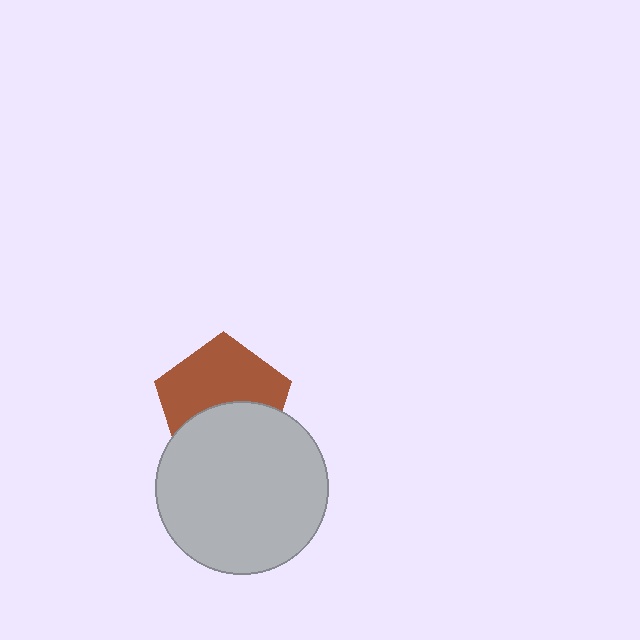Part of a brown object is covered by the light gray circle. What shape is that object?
It is a pentagon.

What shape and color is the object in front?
The object in front is a light gray circle.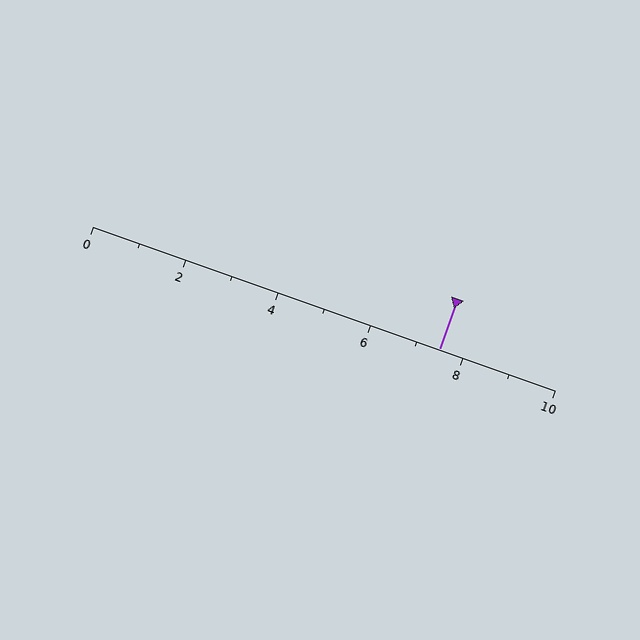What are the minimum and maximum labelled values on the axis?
The axis runs from 0 to 10.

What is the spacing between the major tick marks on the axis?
The major ticks are spaced 2 apart.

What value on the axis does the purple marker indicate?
The marker indicates approximately 7.5.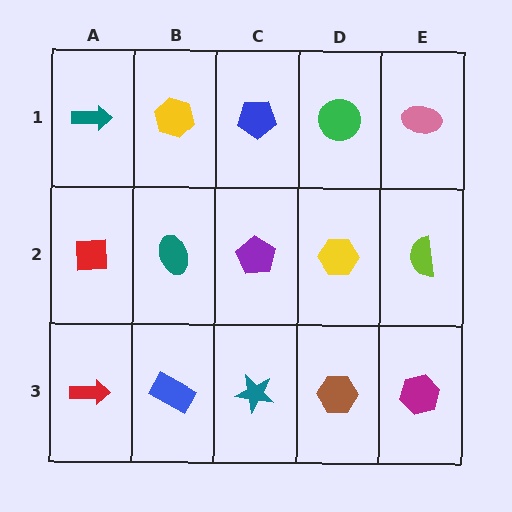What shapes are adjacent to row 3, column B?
A teal ellipse (row 2, column B), a red arrow (row 3, column A), a teal star (row 3, column C).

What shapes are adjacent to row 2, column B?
A yellow hexagon (row 1, column B), a blue rectangle (row 3, column B), a red square (row 2, column A), a purple pentagon (row 2, column C).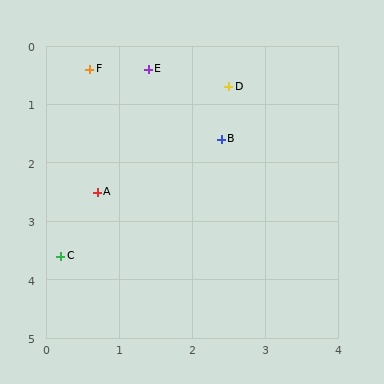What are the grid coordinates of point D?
Point D is at approximately (2.5, 0.7).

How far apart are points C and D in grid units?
Points C and D are about 3.7 grid units apart.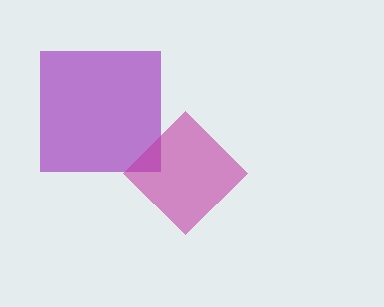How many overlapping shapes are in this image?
There are 2 overlapping shapes in the image.